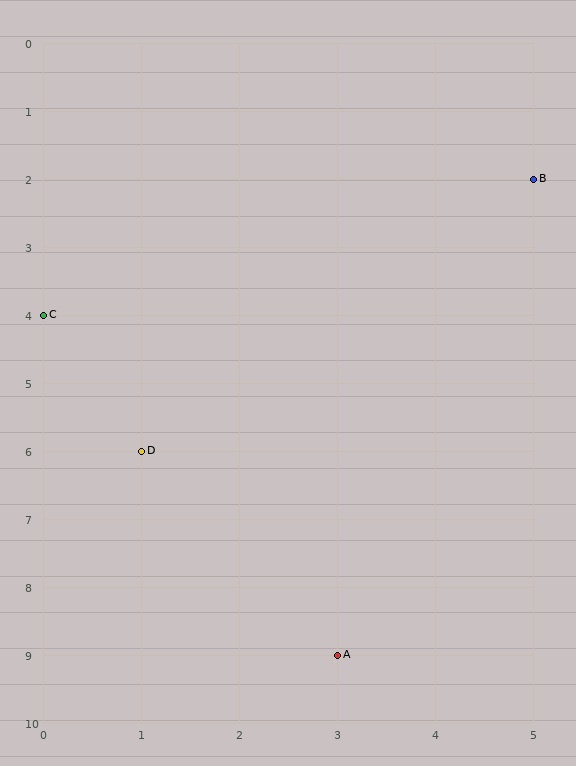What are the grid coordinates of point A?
Point A is at grid coordinates (3, 9).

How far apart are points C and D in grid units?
Points C and D are 1 column and 2 rows apart (about 2.2 grid units diagonally).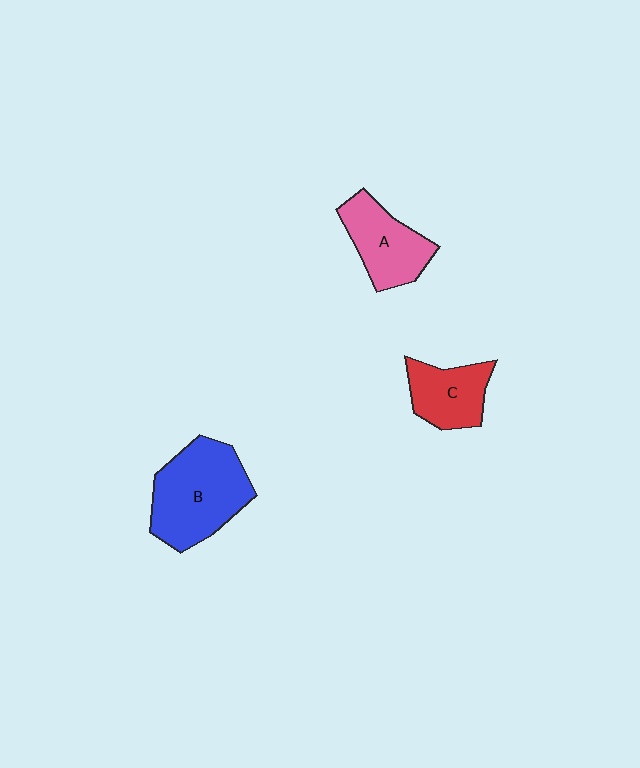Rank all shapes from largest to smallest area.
From largest to smallest: B (blue), A (pink), C (red).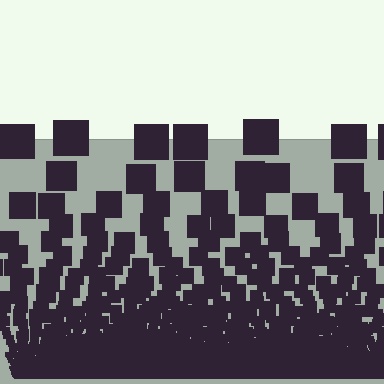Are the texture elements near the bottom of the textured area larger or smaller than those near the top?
Smaller. The gradient is inverted — elements near the bottom are smaller and denser.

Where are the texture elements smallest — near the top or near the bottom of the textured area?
Near the bottom.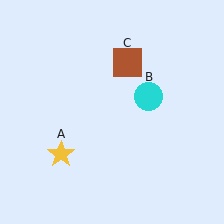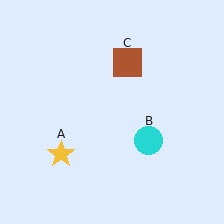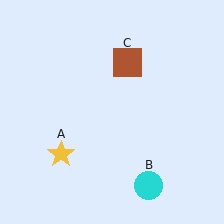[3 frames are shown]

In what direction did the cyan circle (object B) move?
The cyan circle (object B) moved down.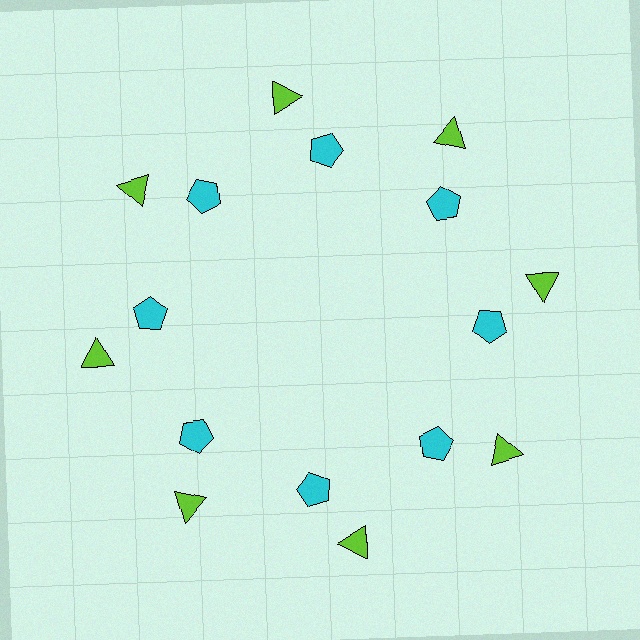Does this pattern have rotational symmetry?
Yes, this pattern has 8-fold rotational symmetry. It looks the same after rotating 45 degrees around the center.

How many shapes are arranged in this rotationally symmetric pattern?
There are 16 shapes, arranged in 8 groups of 2.